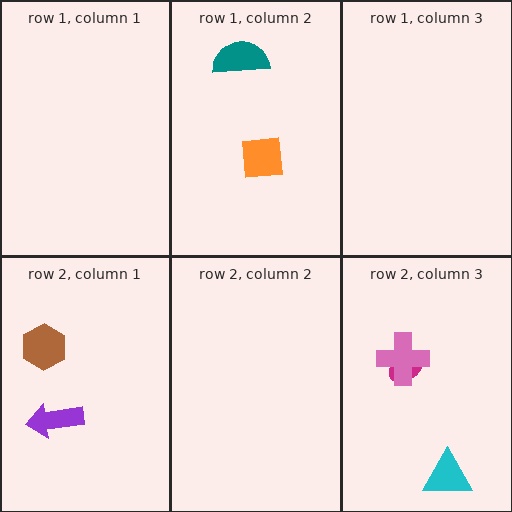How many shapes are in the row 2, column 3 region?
3.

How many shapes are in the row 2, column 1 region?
2.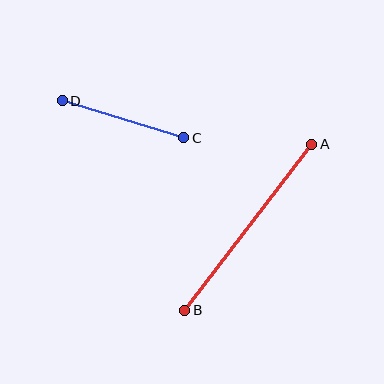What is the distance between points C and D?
The distance is approximately 127 pixels.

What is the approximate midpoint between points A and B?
The midpoint is at approximately (248, 227) pixels.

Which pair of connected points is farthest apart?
Points A and B are farthest apart.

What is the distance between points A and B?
The distance is approximately 209 pixels.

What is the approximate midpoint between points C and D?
The midpoint is at approximately (123, 119) pixels.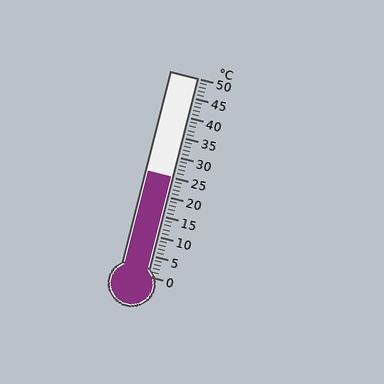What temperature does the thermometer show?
The thermometer shows approximately 25°C.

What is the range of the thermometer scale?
The thermometer scale ranges from 0°C to 50°C.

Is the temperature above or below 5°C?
The temperature is above 5°C.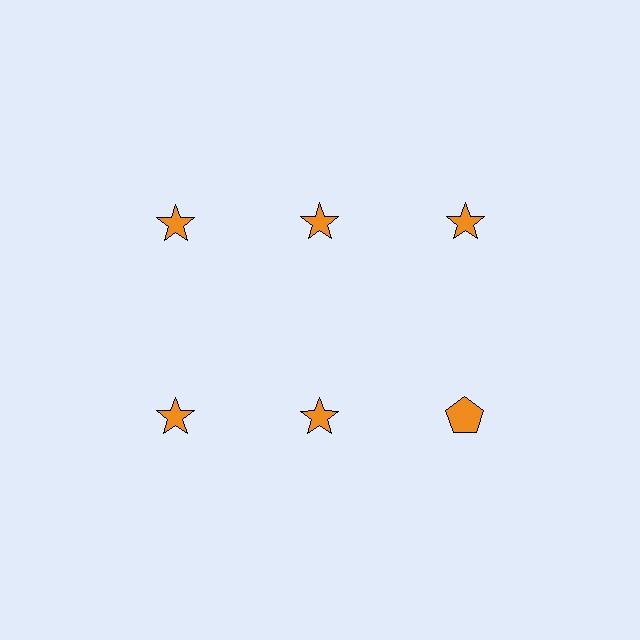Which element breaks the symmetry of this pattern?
The orange pentagon in the second row, center column breaks the symmetry. All other shapes are orange stars.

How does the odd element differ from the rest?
It has a different shape: pentagon instead of star.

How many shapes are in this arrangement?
There are 6 shapes arranged in a grid pattern.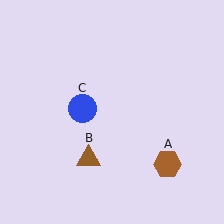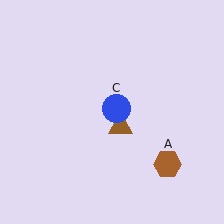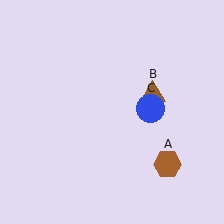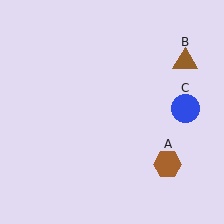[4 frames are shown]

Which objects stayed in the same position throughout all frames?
Brown hexagon (object A) remained stationary.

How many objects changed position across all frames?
2 objects changed position: brown triangle (object B), blue circle (object C).